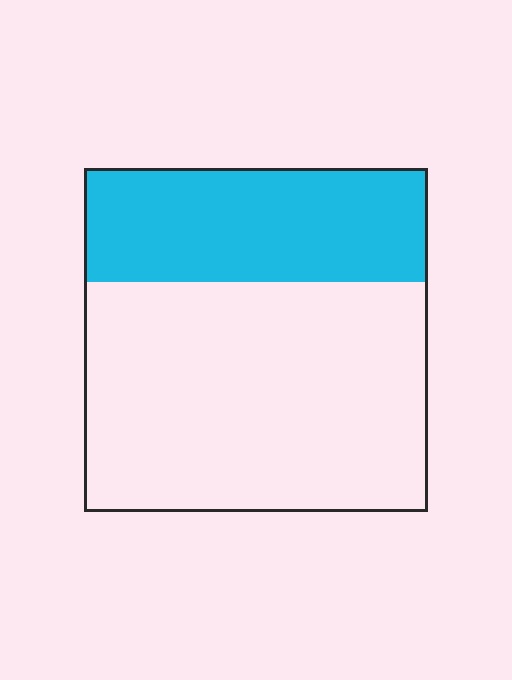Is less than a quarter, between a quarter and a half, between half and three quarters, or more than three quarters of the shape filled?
Between a quarter and a half.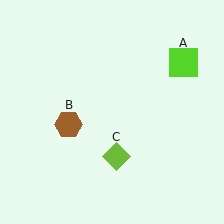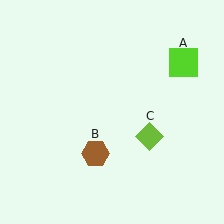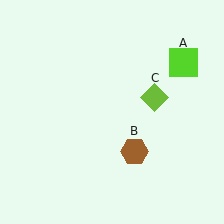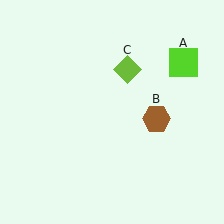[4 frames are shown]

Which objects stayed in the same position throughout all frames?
Lime square (object A) remained stationary.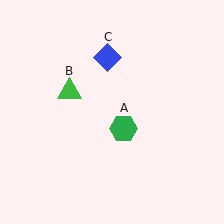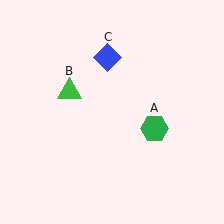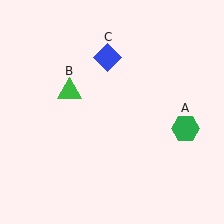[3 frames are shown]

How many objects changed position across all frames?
1 object changed position: green hexagon (object A).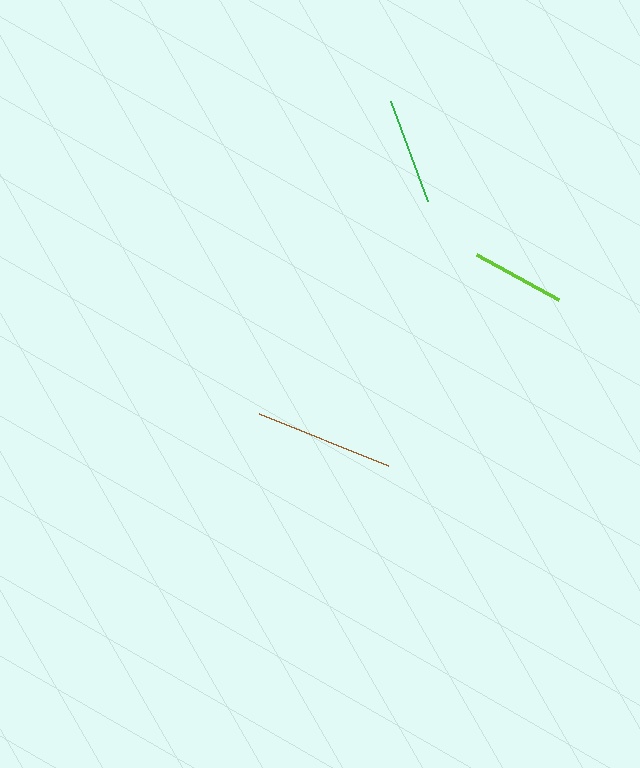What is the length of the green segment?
The green segment is approximately 106 pixels long.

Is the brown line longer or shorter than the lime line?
The brown line is longer than the lime line.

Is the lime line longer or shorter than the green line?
The green line is longer than the lime line.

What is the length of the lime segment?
The lime segment is approximately 94 pixels long.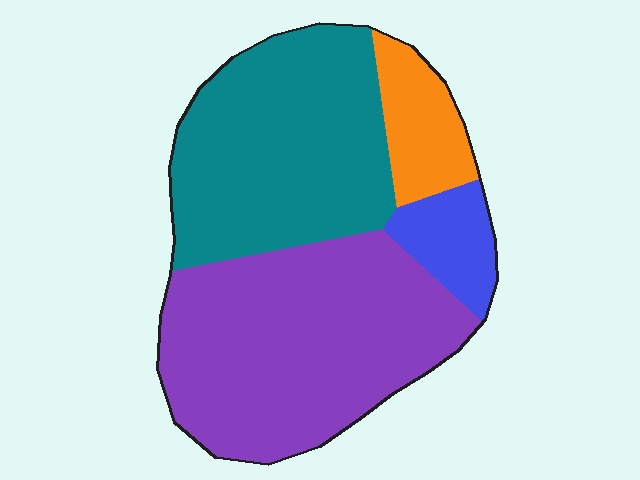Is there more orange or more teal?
Teal.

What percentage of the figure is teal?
Teal takes up about three eighths (3/8) of the figure.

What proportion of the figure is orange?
Orange takes up about one tenth (1/10) of the figure.